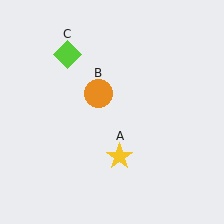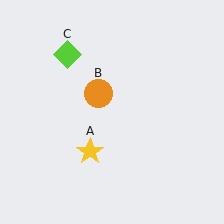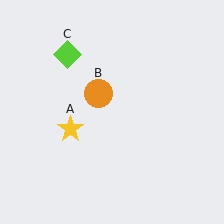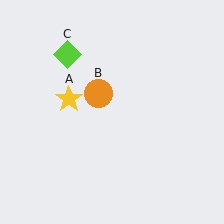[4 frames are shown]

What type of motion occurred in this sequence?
The yellow star (object A) rotated clockwise around the center of the scene.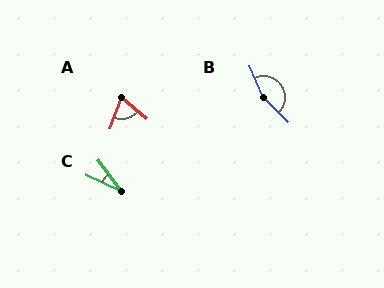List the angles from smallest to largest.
C (29°), A (69°), B (158°).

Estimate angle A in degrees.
Approximately 69 degrees.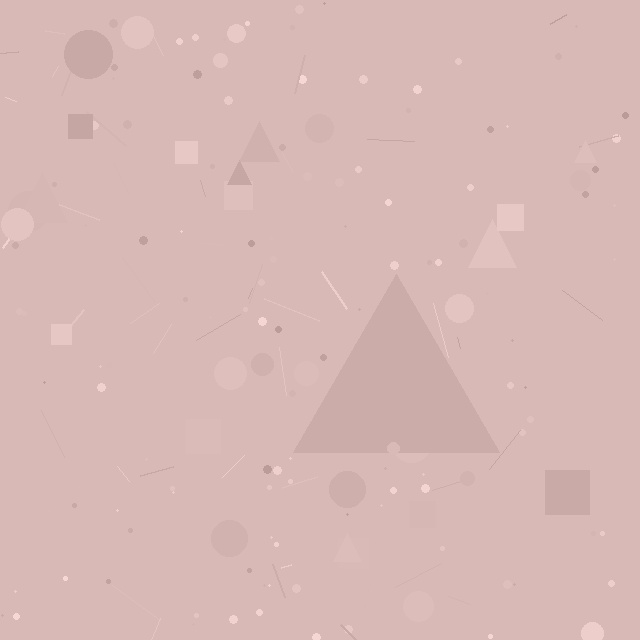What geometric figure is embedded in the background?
A triangle is embedded in the background.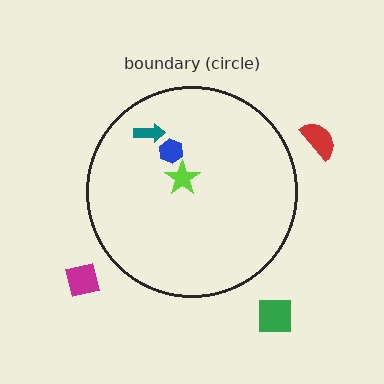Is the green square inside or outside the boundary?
Outside.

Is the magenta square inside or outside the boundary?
Outside.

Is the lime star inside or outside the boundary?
Inside.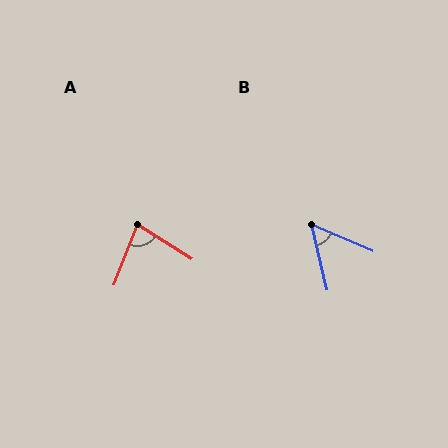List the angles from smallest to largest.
B (54°), A (79°).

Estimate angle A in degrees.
Approximately 79 degrees.